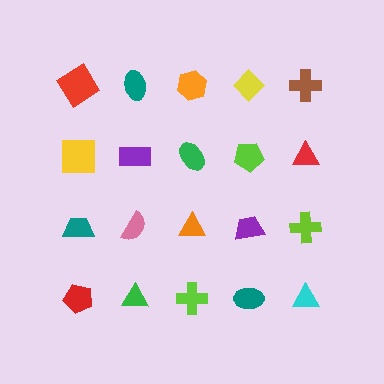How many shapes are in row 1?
5 shapes.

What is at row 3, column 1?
A teal trapezoid.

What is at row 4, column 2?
A green triangle.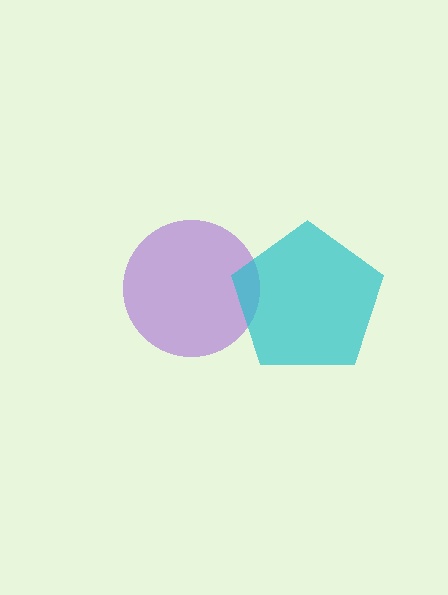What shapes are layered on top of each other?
The layered shapes are: a purple circle, a cyan pentagon.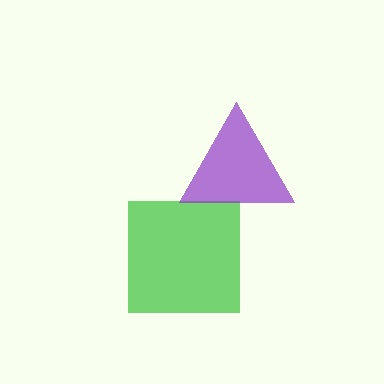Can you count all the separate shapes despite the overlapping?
Yes, there are 2 separate shapes.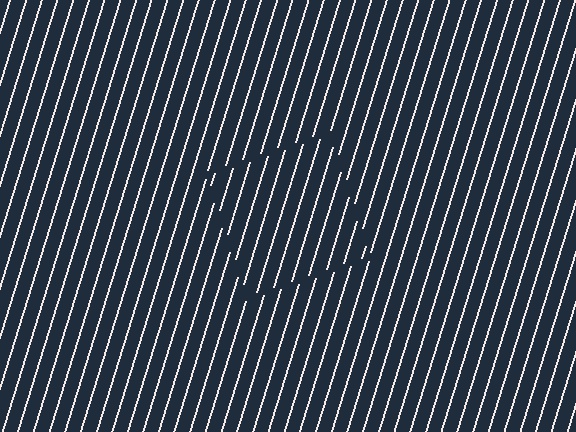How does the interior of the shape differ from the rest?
The interior of the shape contains the same grating, shifted by half a period — the contour is defined by the phase discontinuity where line-ends from the inner and outer gratings abut.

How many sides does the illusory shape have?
4 sides — the line-ends trace a square.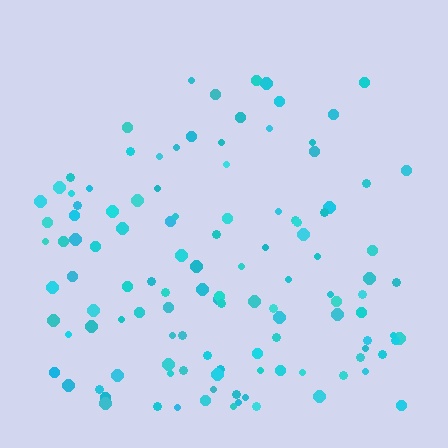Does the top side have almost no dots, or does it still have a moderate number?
Still a moderate number, just noticeably fewer than the bottom.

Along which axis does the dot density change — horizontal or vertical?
Vertical.